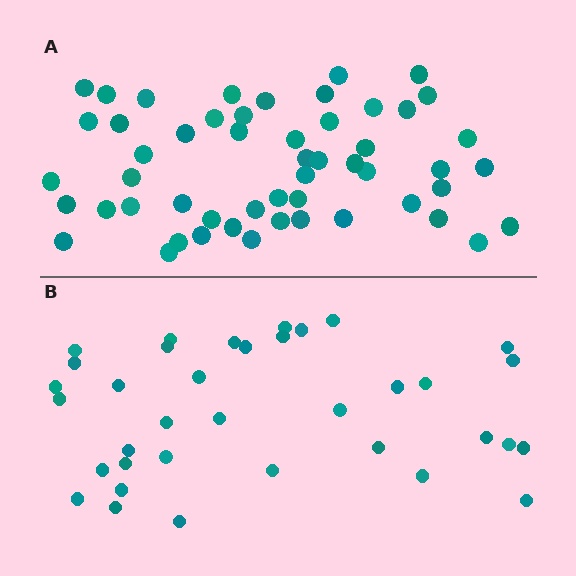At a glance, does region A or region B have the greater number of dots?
Region A (the top region) has more dots.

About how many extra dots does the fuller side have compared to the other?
Region A has approximately 15 more dots than region B.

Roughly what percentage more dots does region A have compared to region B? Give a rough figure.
About 45% more.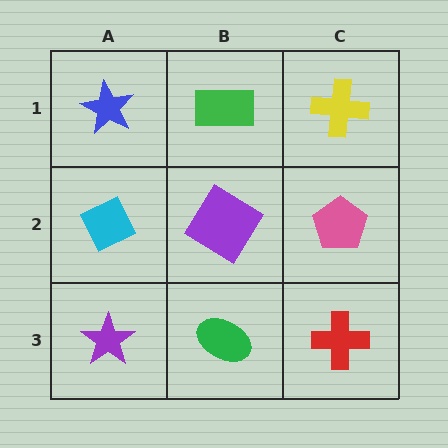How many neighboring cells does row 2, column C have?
3.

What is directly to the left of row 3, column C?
A green ellipse.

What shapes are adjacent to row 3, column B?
A purple diamond (row 2, column B), a purple star (row 3, column A), a red cross (row 3, column C).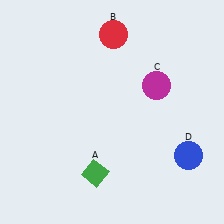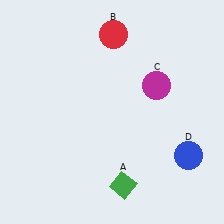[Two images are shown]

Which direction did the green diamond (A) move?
The green diamond (A) moved right.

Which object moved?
The green diamond (A) moved right.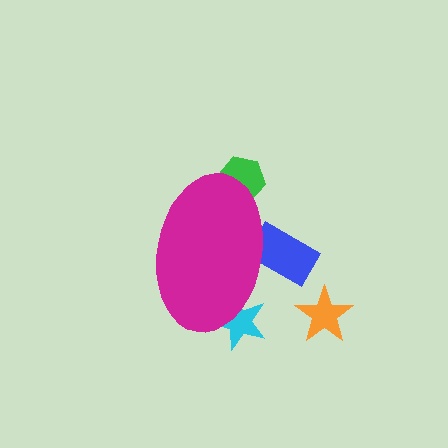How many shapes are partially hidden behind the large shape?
3 shapes are partially hidden.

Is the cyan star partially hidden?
Yes, the cyan star is partially hidden behind the magenta ellipse.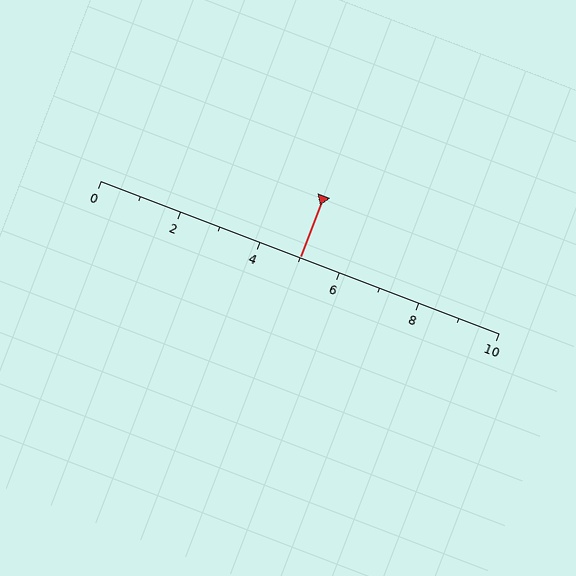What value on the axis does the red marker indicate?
The marker indicates approximately 5.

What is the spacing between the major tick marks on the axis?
The major ticks are spaced 2 apart.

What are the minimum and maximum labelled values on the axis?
The axis runs from 0 to 10.